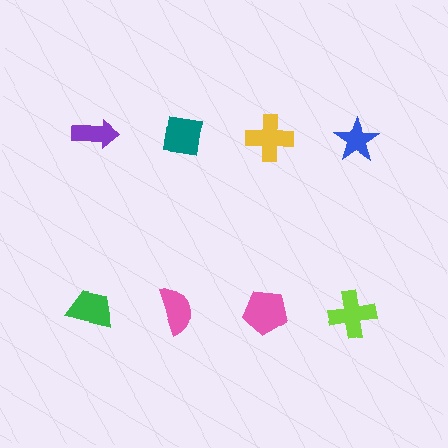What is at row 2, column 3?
A pink pentagon.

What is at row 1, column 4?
A blue star.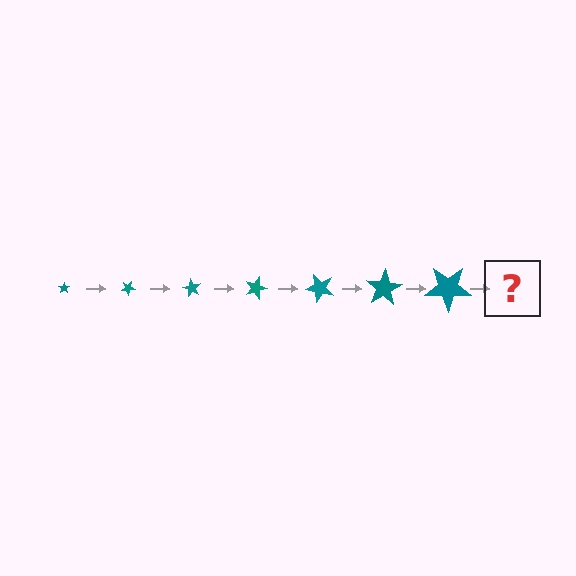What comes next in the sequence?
The next element should be a star, larger than the previous one and rotated 210 degrees from the start.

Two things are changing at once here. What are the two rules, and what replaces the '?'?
The two rules are that the star grows larger each step and it rotates 30 degrees each step. The '?' should be a star, larger than the previous one and rotated 210 degrees from the start.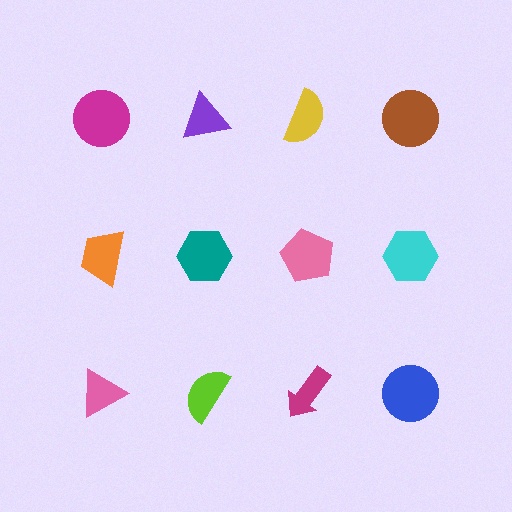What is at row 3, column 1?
A pink triangle.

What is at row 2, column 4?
A cyan hexagon.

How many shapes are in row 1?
4 shapes.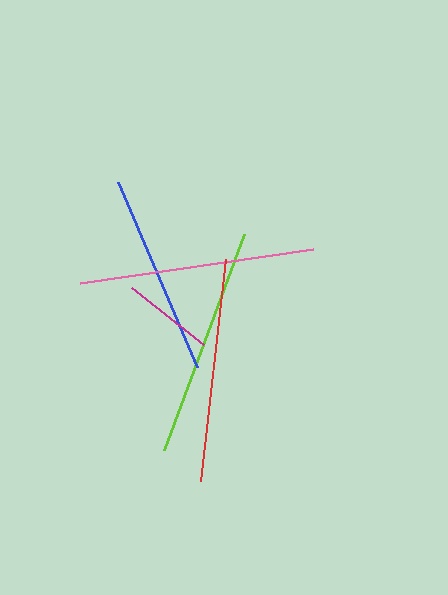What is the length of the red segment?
The red segment is approximately 224 pixels long.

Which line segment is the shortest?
The magenta line is the shortest at approximately 92 pixels.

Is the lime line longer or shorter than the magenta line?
The lime line is longer than the magenta line.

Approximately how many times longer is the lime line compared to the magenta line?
The lime line is approximately 2.5 times the length of the magenta line.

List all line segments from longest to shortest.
From longest to shortest: pink, lime, red, blue, magenta.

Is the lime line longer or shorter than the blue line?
The lime line is longer than the blue line.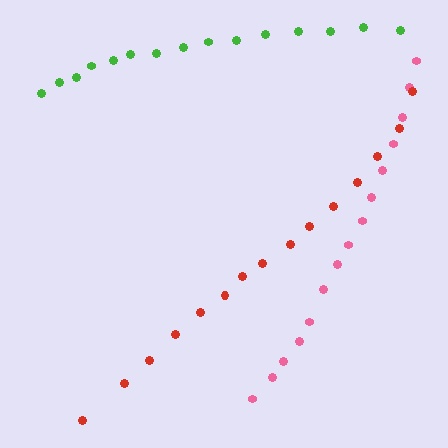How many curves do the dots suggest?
There are 3 distinct paths.